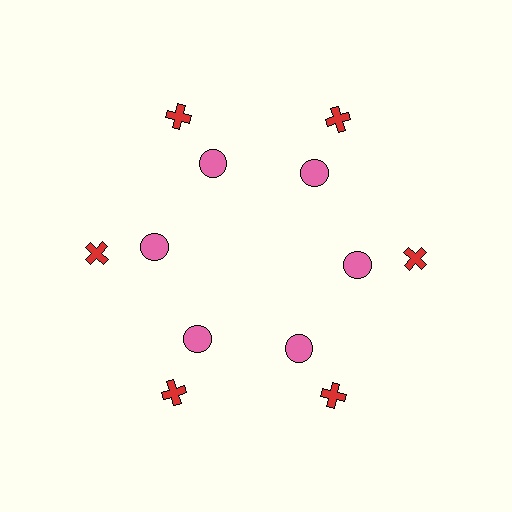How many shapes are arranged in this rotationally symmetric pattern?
There are 12 shapes, arranged in 6 groups of 2.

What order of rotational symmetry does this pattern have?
This pattern has 6-fold rotational symmetry.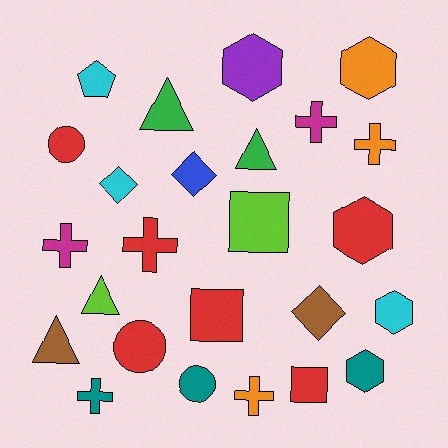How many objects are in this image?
There are 25 objects.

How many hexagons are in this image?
There are 5 hexagons.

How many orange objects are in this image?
There are 3 orange objects.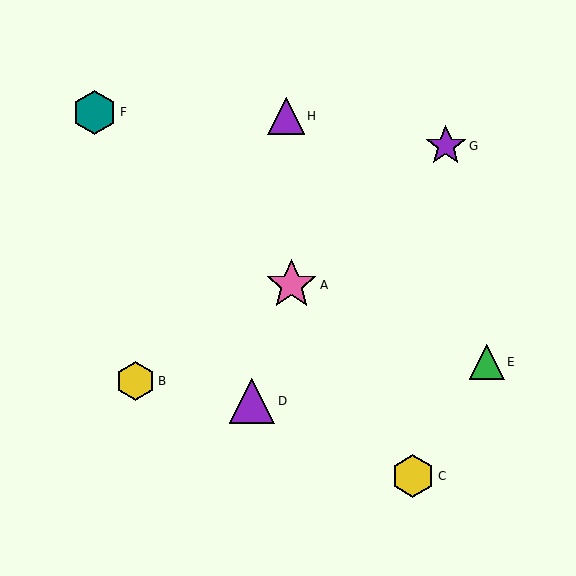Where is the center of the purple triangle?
The center of the purple triangle is at (286, 116).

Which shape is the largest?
The pink star (labeled A) is the largest.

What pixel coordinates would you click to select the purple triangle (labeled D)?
Click at (252, 401) to select the purple triangle D.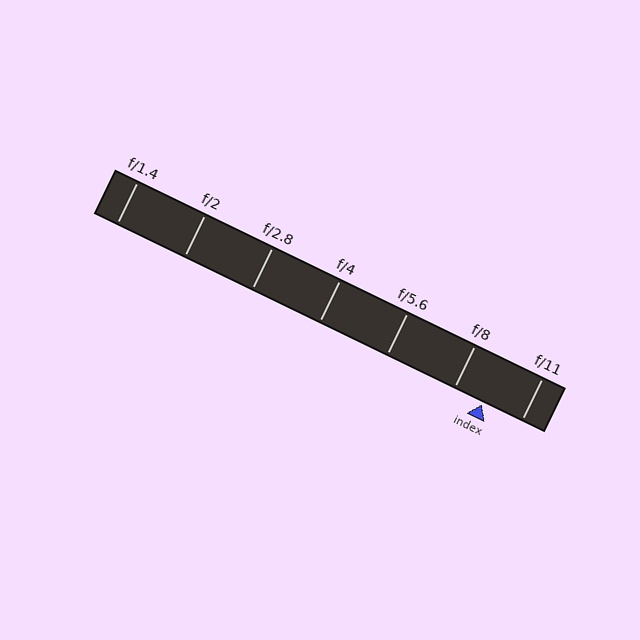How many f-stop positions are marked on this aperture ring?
There are 7 f-stop positions marked.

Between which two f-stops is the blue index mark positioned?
The index mark is between f/8 and f/11.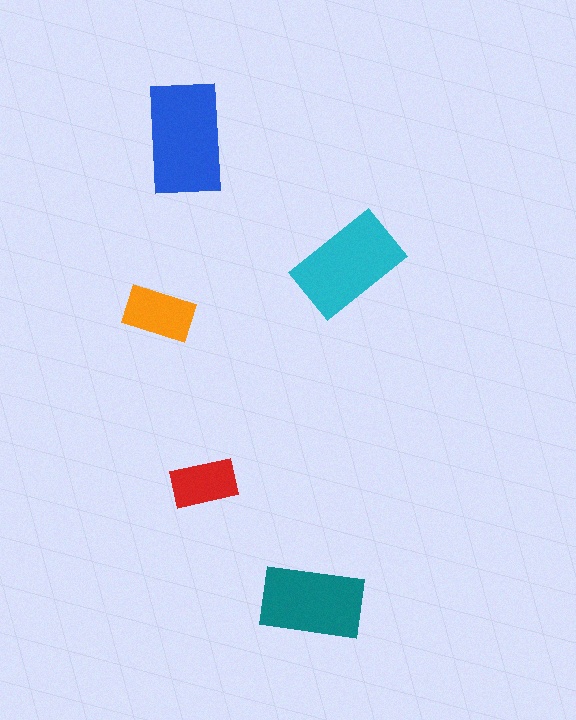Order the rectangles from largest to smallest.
the blue one, the cyan one, the teal one, the orange one, the red one.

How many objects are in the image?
There are 5 objects in the image.